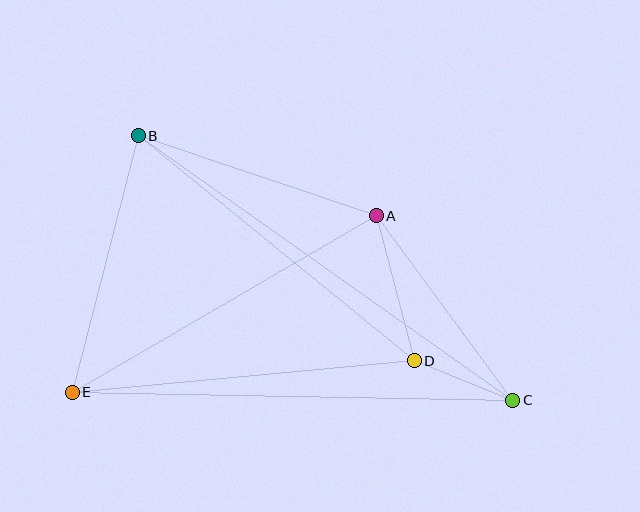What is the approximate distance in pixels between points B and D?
The distance between B and D is approximately 356 pixels.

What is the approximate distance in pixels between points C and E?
The distance between C and E is approximately 441 pixels.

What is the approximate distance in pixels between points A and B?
The distance between A and B is approximately 251 pixels.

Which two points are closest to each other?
Points C and D are closest to each other.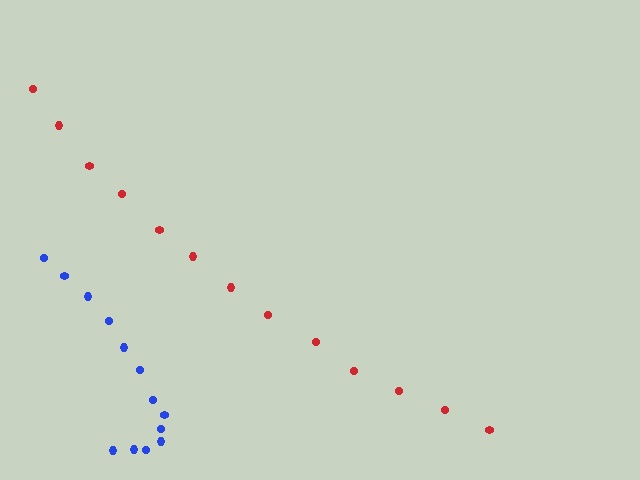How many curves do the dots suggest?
There are 2 distinct paths.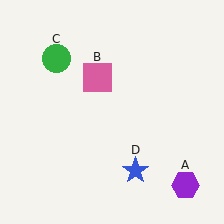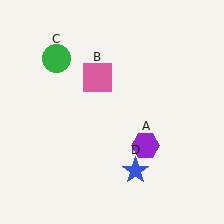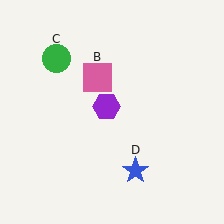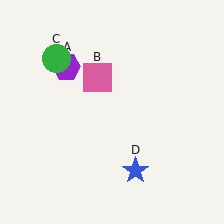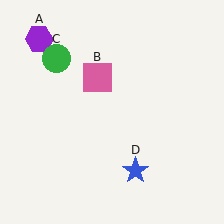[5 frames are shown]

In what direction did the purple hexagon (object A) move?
The purple hexagon (object A) moved up and to the left.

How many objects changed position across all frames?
1 object changed position: purple hexagon (object A).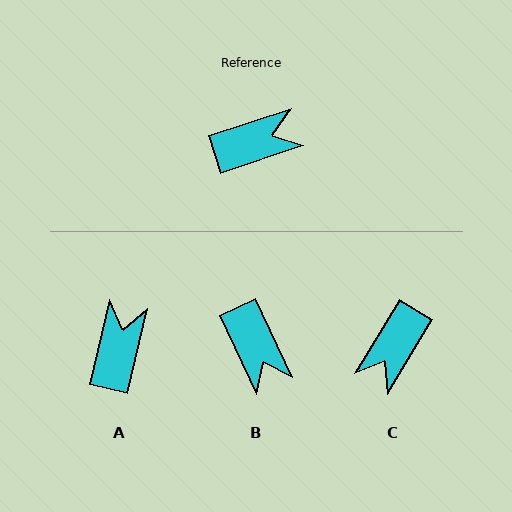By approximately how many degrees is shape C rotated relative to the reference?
Approximately 140 degrees clockwise.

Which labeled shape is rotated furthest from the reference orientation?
C, about 140 degrees away.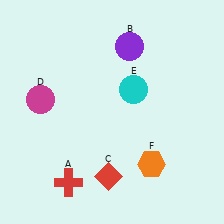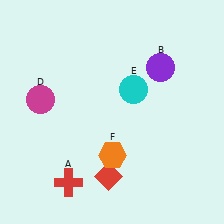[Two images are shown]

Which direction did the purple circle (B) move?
The purple circle (B) moved right.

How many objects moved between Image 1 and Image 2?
2 objects moved between the two images.